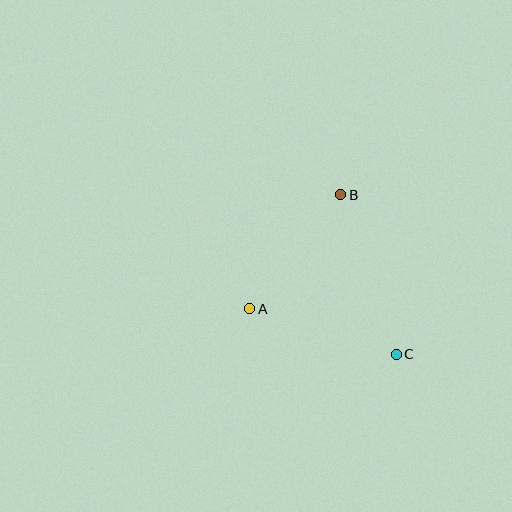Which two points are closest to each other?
Points A and B are closest to each other.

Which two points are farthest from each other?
Points B and C are farthest from each other.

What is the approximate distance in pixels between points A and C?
The distance between A and C is approximately 153 pixels.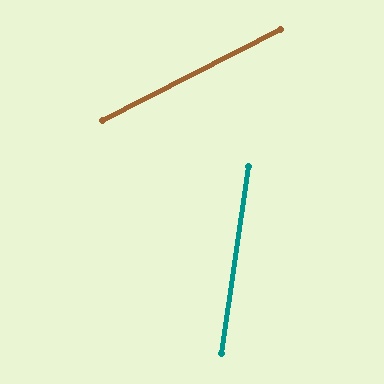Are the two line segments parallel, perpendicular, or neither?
Neither parallel nor perpendicular — they differ by about 55°.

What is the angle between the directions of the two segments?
Approximately 55 degrees.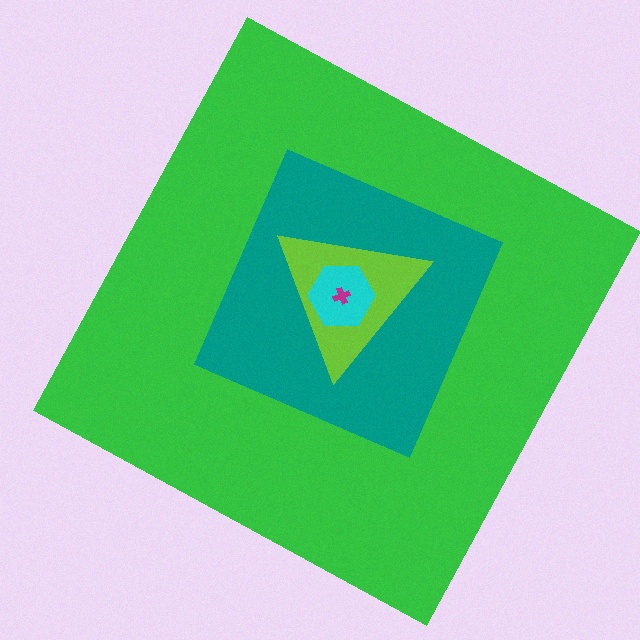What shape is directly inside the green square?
The teal diamond.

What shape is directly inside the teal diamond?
The lime triangle.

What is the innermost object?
The magenta cross.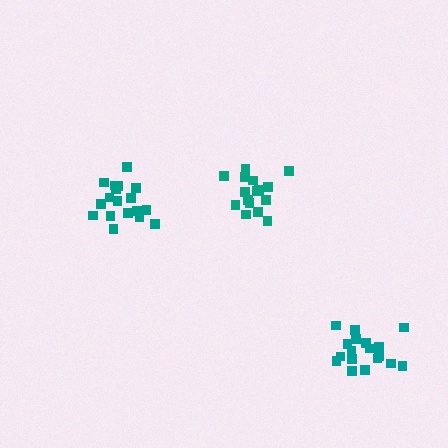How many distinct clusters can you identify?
There are 3 distinct clusters.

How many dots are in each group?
Group 1: 18 dots, Group 2: 16 dots, Group 3: 18 dots (52 total).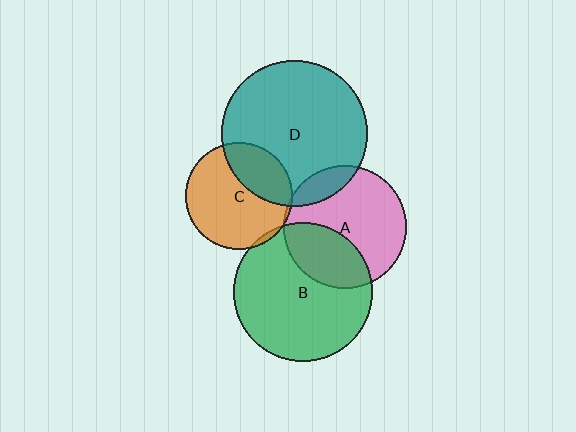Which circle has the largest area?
Circle D (teal).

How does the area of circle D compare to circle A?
Approximately 1.4 times.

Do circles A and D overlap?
Yes.